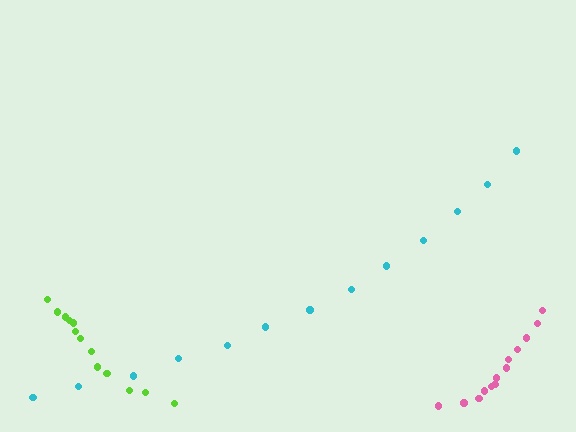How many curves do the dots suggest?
There are 3 distinct paths.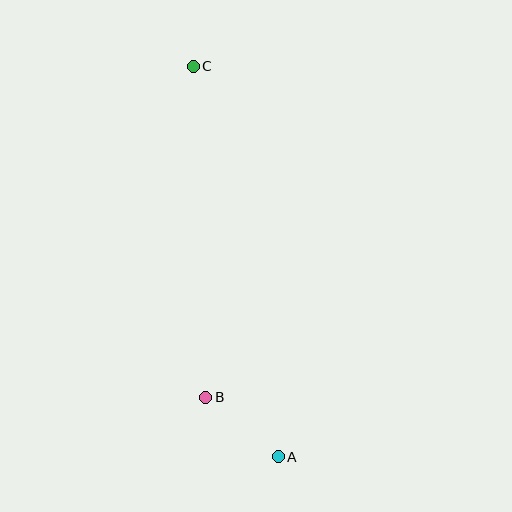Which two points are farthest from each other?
Points A and C are farthest from each other.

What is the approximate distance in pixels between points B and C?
The distance between B and C is approximately 332 pixels.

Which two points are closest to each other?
Points A and B are closest to each other.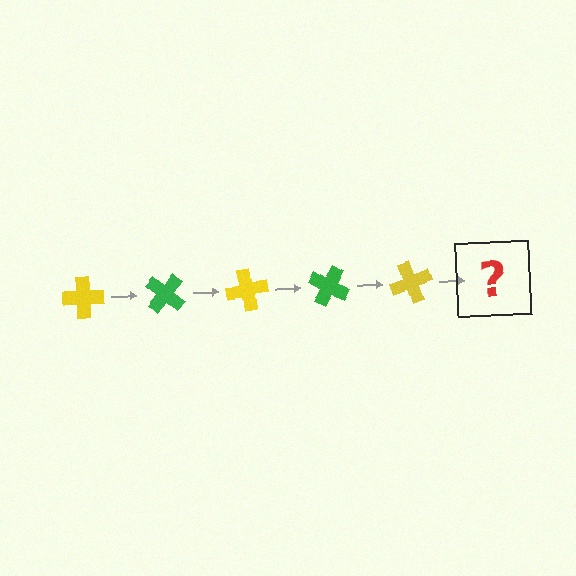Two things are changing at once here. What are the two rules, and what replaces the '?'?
The two rules are that it rotates 40 degrees each step and the color cycles through yellow and green. The '?' should be a green cross, rotated 200 degrees from the start.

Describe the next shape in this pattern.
It should be a green cross, rotated 200 degrees from the start.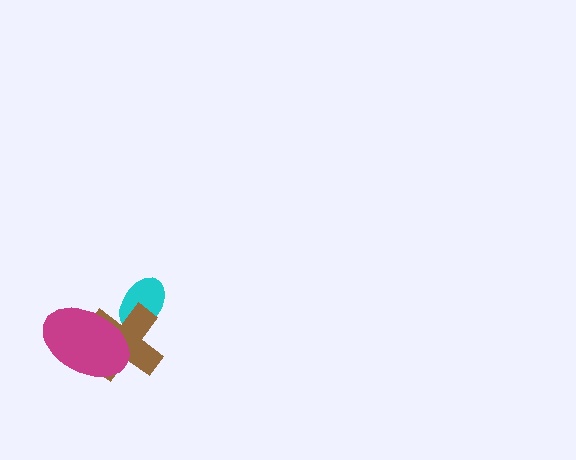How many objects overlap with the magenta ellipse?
1 object overlaps with the magenta ellipse.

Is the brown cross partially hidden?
Yes, it is partially covered by another shape.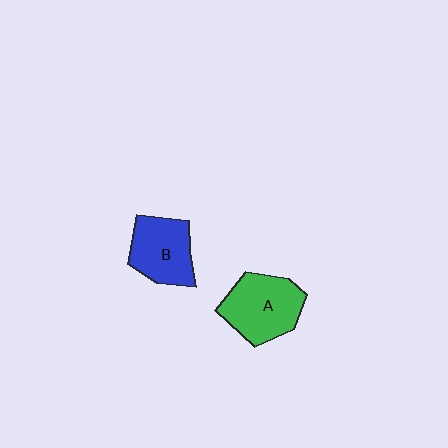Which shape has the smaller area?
Shape B (blue).